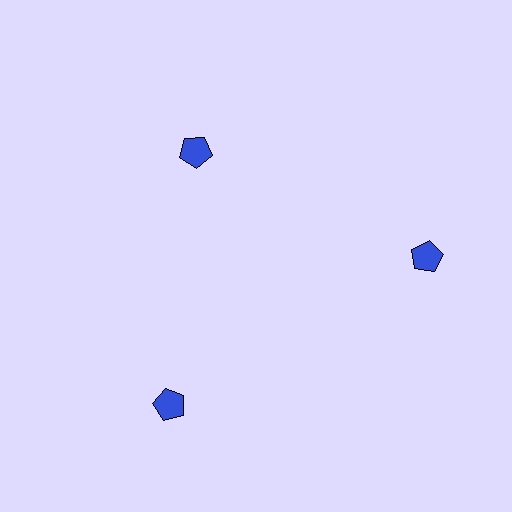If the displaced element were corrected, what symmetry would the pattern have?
It would have 3-fold rotational symmetry — the pattern would map onto itself every 120 degrees.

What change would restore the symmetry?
The symmetry would be restored by moving it outward, back onto the ring so that all 3 pentagons sit at equal angles and equal distance from the center.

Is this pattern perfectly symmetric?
No. The 3 blue pentagons are arranged in a ring, but one element near the 11 o'clock position is pulled inward toward the center, breaking the 3-fold rotational symmetry.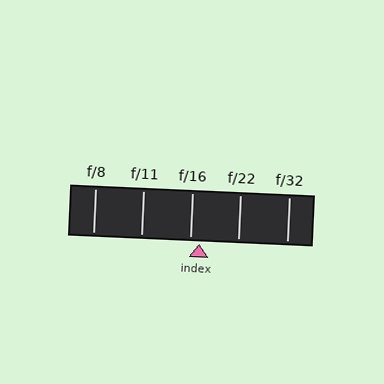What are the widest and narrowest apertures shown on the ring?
The widest aperture shown is f/8 and the narrowest is f/32.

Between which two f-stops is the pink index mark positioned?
The index mark is between f/16 and f/22.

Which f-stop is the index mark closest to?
The index mark is closest to f/16.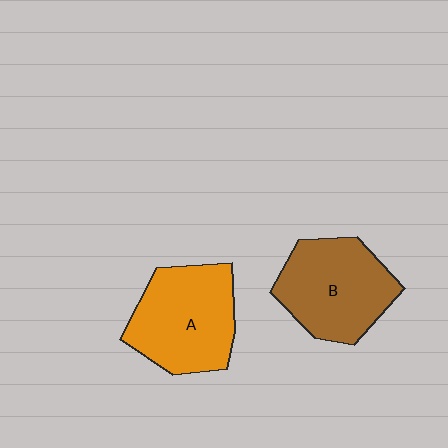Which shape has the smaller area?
Shape B (brown).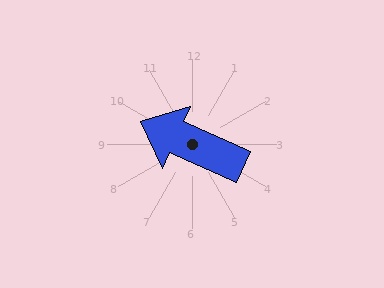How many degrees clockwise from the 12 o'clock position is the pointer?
Approximately 294 degrees.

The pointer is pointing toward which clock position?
Roughly 10 o'clock.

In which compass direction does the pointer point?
Northwest.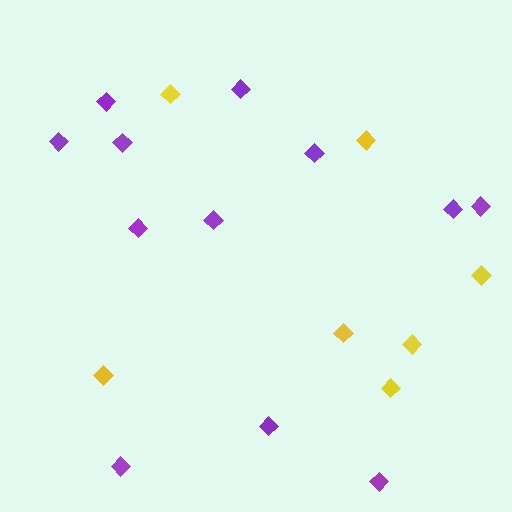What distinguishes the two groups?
There are 2 groups: one group of purple diamonds (12) and one group of yellow diamonds (7).